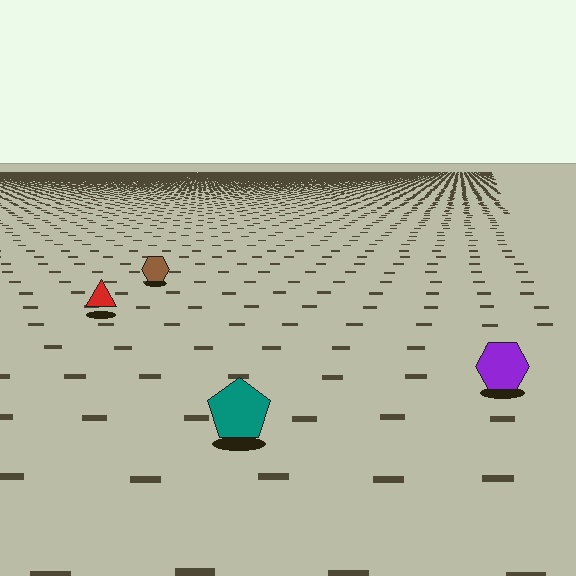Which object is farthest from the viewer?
The brown hexagon is farthest from the viewer. It appears smaller and the ground texture around it is denser.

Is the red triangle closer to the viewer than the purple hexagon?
No. The purple hexagon is closer — you can tell from the texture gradient: the ground texture is coarser near it.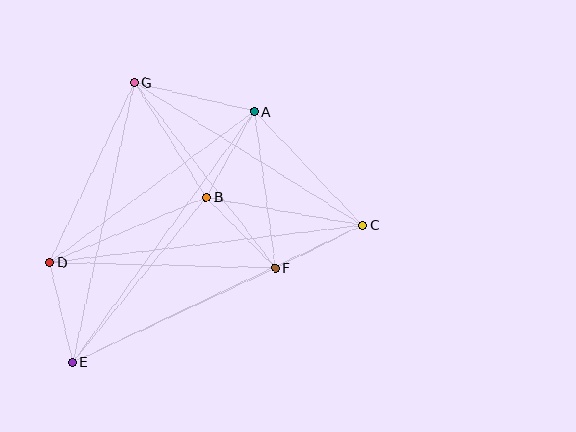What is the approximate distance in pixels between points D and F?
The distance between D and F is approximately 226 pixels.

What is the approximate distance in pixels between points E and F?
The distance between E and F is approximately 224 pixels.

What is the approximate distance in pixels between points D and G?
The distance between D and G is approximately 199 pixels.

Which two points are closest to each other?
Points C and F are closest to each other.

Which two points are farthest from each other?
Points C and E are farthest from each other.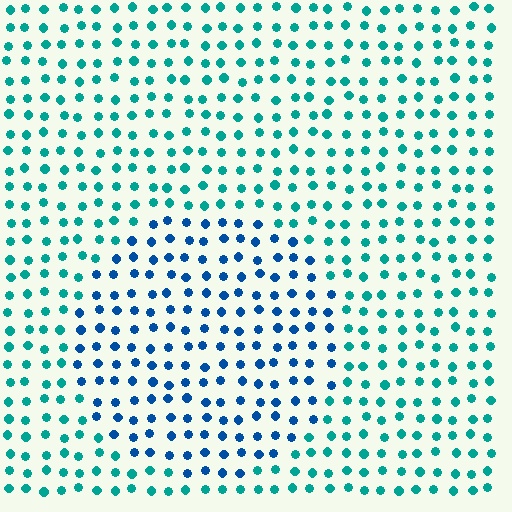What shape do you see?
I see a circle.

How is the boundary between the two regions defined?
The boundary is defined purely by a slight shift in hue (about 38 degrees). Spacing, size, and orientation are identical on both sides.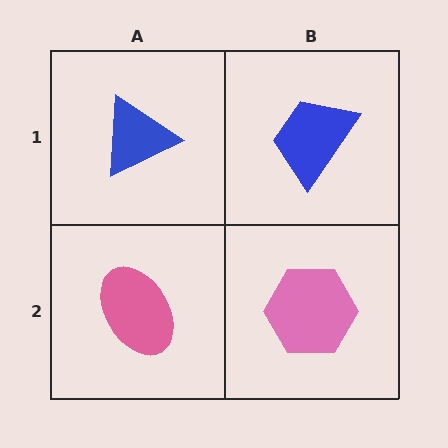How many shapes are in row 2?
2 shapes.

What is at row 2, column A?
A pink ellipse.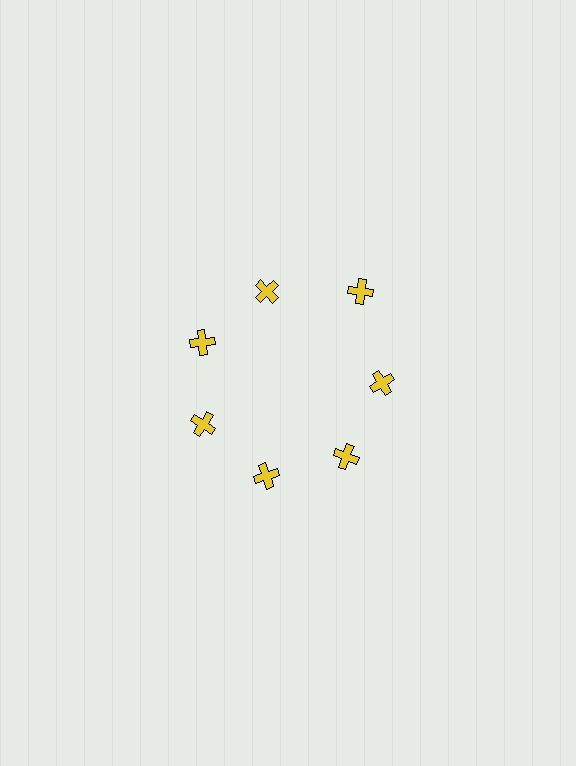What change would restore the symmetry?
The symmetry would be restored by moving it inward, back onto the ring so that all 7 crosses sit at equal angles and equal distance from the center.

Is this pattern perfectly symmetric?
No. The 7 yellow crosses are arranged in a ring, but one element near the 1 o'clock position is pushed outward from the center, breaking the 7-fold rotational symmetry.